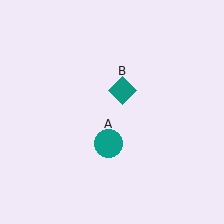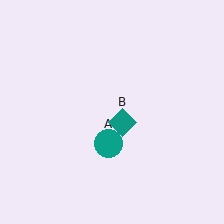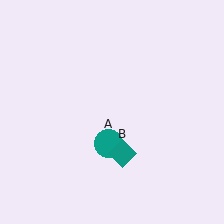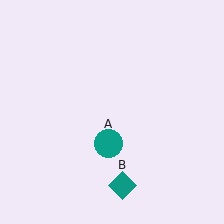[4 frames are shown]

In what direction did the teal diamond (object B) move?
The teal diamond (object B) moved down.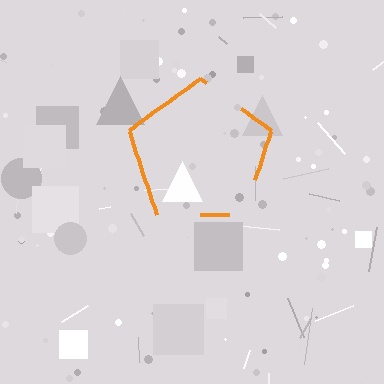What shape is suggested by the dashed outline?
The dashed outline suggests a pentagon.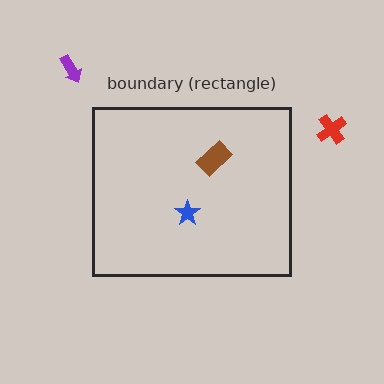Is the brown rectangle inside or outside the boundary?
Inside.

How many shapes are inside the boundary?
2 inside, 2 outside.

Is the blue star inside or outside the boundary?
Inside.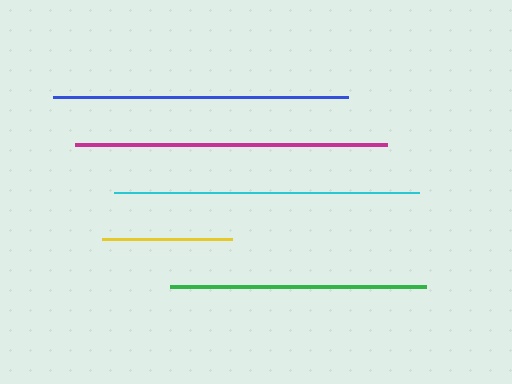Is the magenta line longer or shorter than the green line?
The magenta line is longer than the green line.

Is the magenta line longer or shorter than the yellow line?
The magenta line is longer than the yellow line.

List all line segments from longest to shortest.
From longest to shortest: magenta, cyan, blue, green, yellow.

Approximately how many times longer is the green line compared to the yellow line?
The green line is approximately 2.0 times the length of the yellow line.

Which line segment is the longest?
The magenta line is the longest at approximately 312 pixels.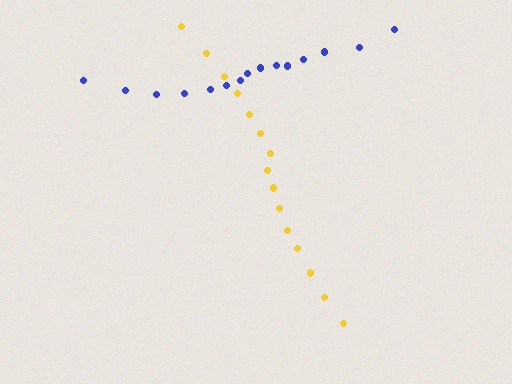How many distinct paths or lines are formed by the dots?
There are 2 distinct paths.